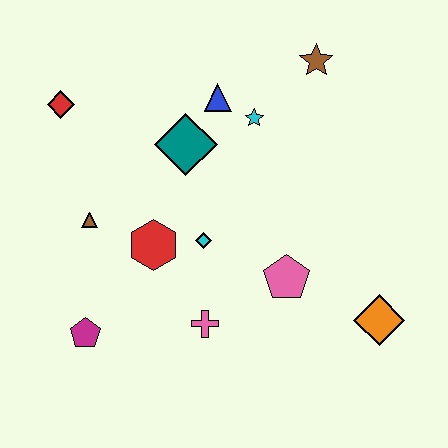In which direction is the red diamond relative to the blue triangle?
The red diamond is to the left of the blue triangle.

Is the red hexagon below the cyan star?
Yes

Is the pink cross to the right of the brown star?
No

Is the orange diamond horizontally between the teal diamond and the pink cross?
No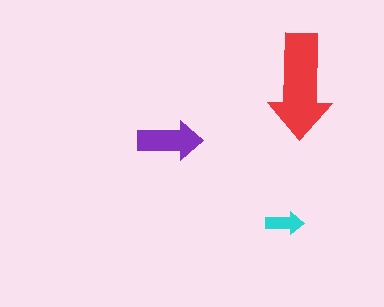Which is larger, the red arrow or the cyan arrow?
The red one.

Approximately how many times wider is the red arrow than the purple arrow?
About 1.5 times wider.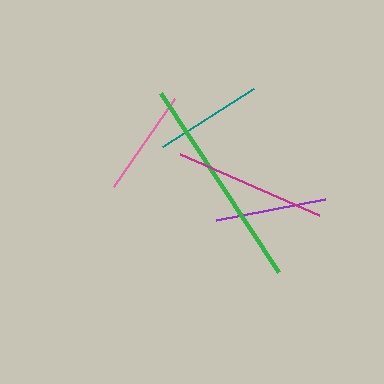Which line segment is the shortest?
The pink line is the shortest at approximately 108 pixels.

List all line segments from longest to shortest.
From longest to shortest: green, magenta, purple, teal, pink.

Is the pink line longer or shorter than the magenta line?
The magenta line is longer than the pink line.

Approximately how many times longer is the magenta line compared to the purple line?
The magenta line is approximately 1.4 times the length of the purple line.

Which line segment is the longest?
The green line is the longest at approximately 214 pixels.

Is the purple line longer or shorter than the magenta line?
The magenta line is longer than the purple line.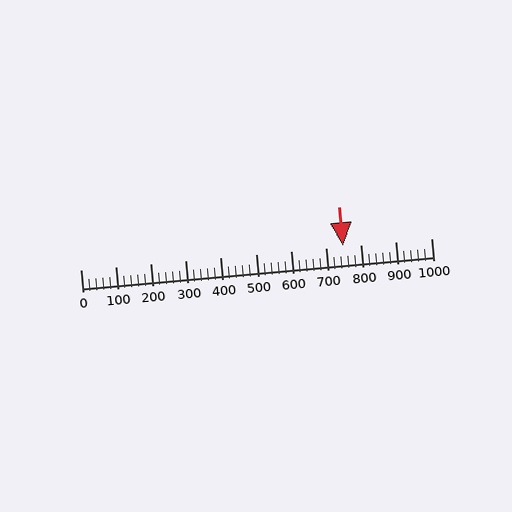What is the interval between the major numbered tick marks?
The major tick marks are spaced 100 units apart.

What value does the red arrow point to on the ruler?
The red arrow points to approximately 748.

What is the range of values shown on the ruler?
The ruler shows values from 0 to 1000.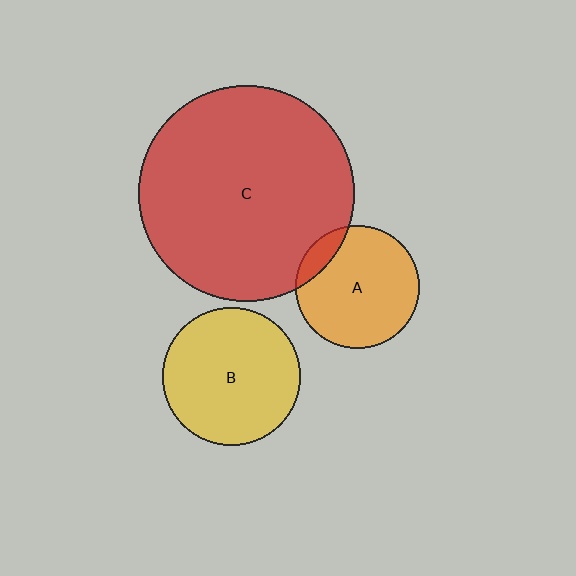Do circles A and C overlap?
Yes.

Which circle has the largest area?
Circle C (red).